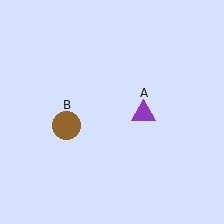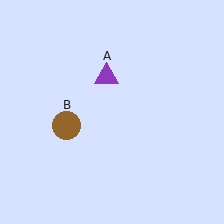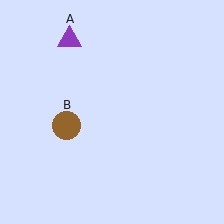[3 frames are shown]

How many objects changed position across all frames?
1 object changed position: purple triangle (object A).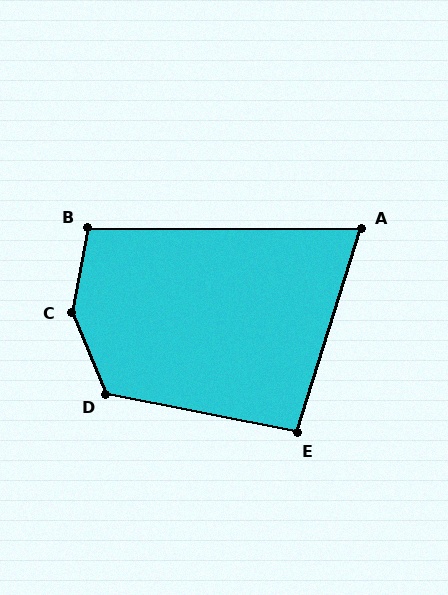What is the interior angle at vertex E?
Approximately 96 degrees (obtuse).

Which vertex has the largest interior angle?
C, at approximately 147 degrees.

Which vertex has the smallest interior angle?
A, at approximately 73 degrees.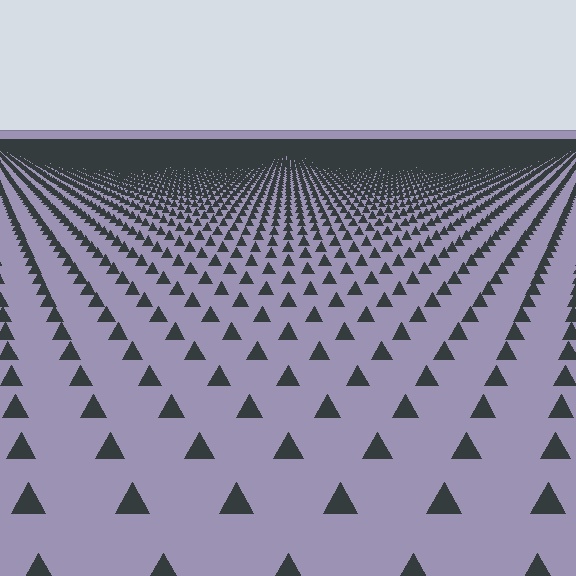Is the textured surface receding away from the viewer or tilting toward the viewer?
The surface is receding away from the viewer. Texture elements get smaller and denser toward the top.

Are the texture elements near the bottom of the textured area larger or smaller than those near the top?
Larger. Near the bottom, elements are closer to the viewer and appear at a bigger on-screen size.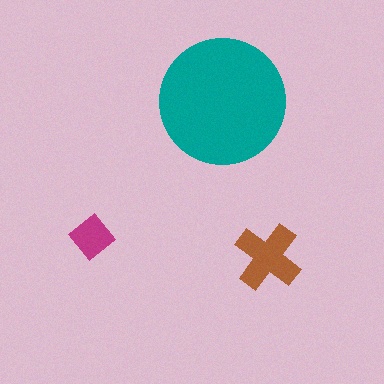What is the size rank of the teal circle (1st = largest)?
1st.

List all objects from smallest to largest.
The magenta diamond, the brown cross, the teal circle.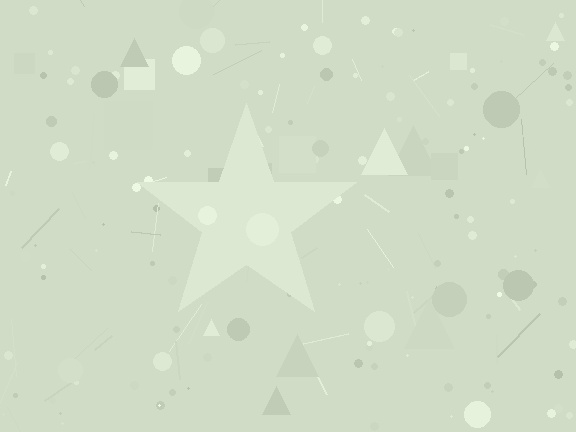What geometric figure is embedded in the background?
A star is embedded in the background.